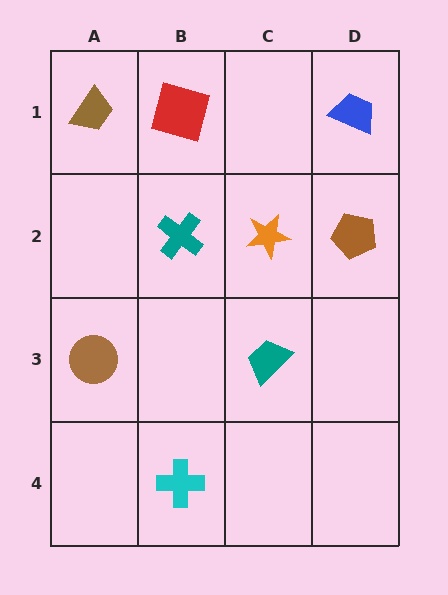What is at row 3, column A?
A brown circle.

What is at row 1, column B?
A red square.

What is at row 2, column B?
A teal cross.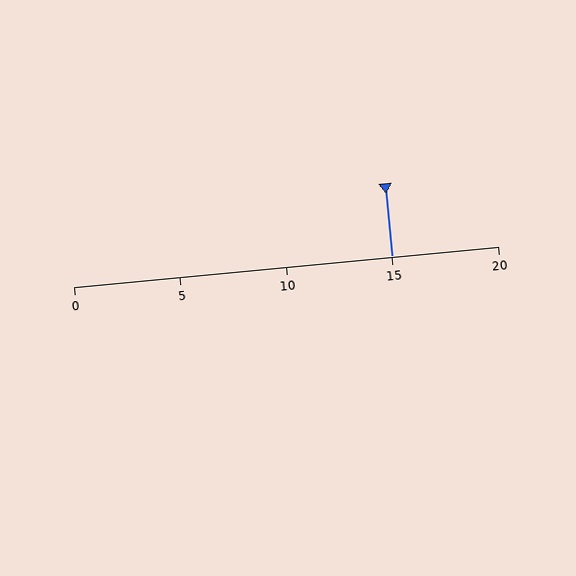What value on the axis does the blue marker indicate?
The marker indicates approximately 15.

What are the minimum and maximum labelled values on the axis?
The axis runs from 0 to 20.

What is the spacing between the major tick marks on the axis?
The major ticks are spaced 5 apart.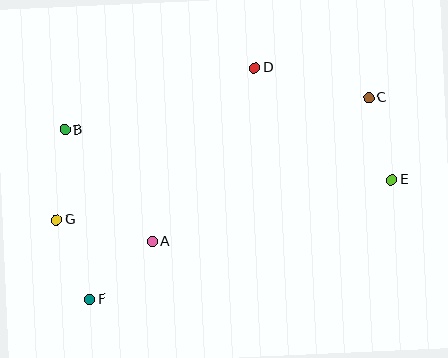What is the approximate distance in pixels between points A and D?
The distance between A and D is approximately 202 pixels.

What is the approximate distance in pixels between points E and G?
The distance between E and G is approximately 338 pixels.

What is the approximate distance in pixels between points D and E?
The distance between D and E is approximately 177 pixels.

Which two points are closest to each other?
Points A and F are closest to each other.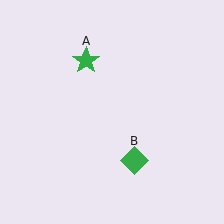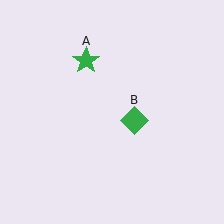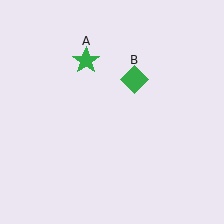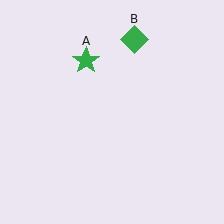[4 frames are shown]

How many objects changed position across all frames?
1 object changed position: green diamond (object B).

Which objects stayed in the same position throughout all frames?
Green star (object A) remained stationary.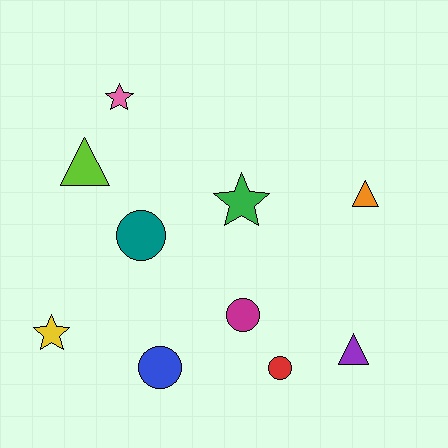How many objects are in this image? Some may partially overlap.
There are 10 objects.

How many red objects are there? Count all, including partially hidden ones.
There is 1 red object.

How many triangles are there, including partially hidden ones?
There are 3 triangles.